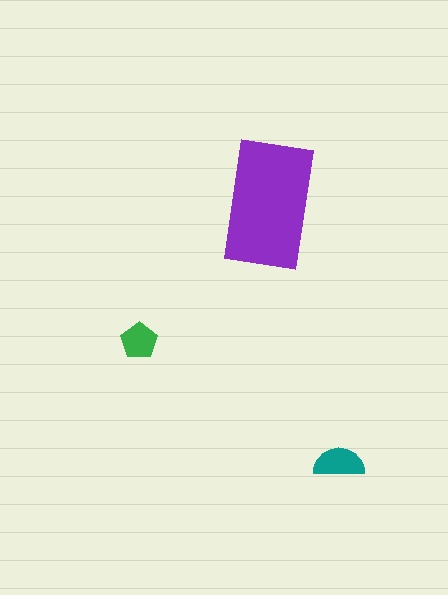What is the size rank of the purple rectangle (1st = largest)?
1st.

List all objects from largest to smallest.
The purple rectangle, the teal semicircle, the green pentagon.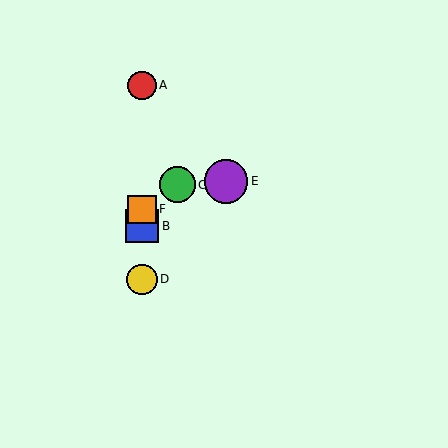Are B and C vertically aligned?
No, B is at x≈142 and C is at x≈177.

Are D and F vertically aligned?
Yes, both are at x≈142.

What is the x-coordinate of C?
Object C is at x≈177.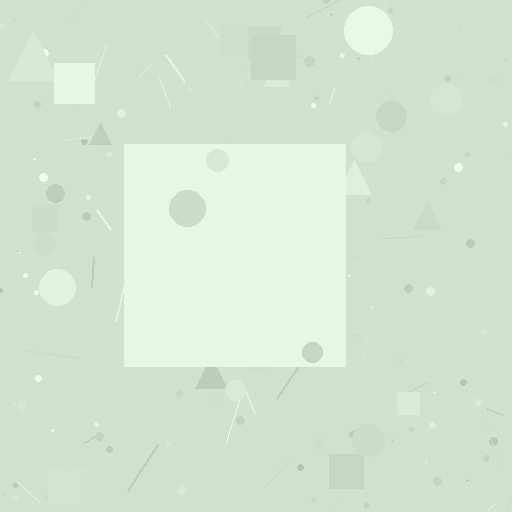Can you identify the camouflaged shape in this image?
The camouflaged shape is a square.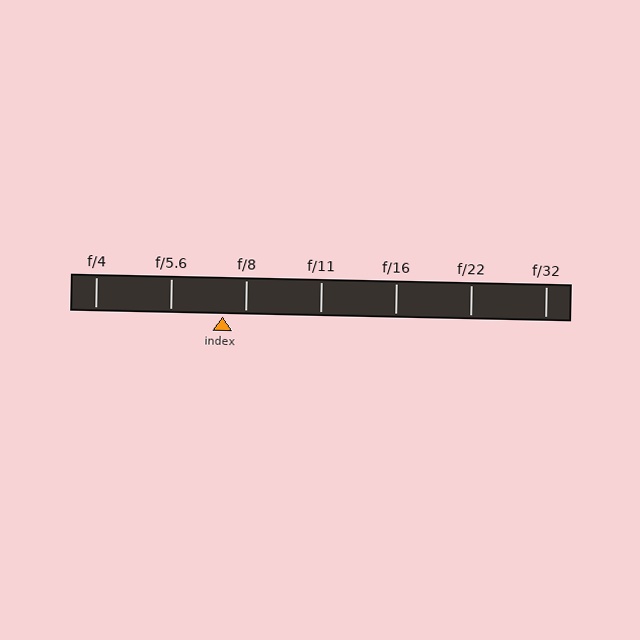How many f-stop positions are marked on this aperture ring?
There are 7 f-stop positions marked.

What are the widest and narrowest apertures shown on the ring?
The widest aperture shown is f/4 and the narrowest is f/32.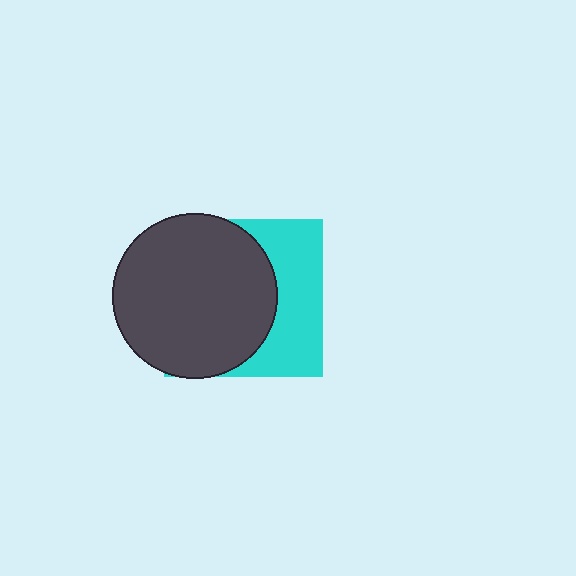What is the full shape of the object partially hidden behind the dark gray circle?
The partially hidden object is a cyan square.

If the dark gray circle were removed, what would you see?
You would see the complete cyan square.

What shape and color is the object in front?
The object in front is a dark gray circle.